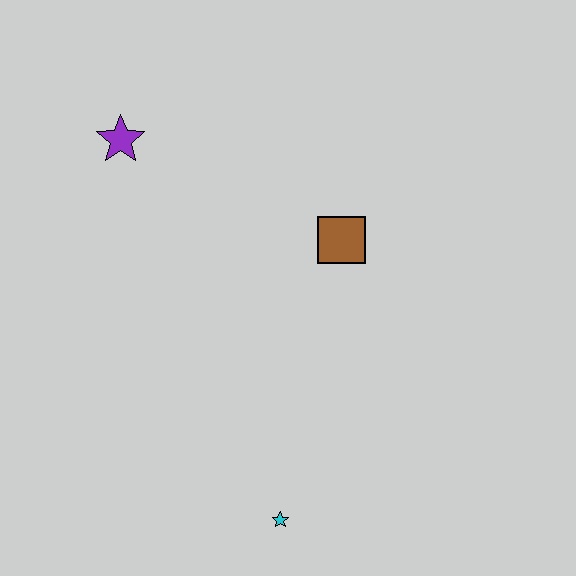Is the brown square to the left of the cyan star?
No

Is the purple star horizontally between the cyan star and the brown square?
No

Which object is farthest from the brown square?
The cyan star is farthest from the brown square.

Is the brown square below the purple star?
Yes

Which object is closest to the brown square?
The purple star is closest to the brown square.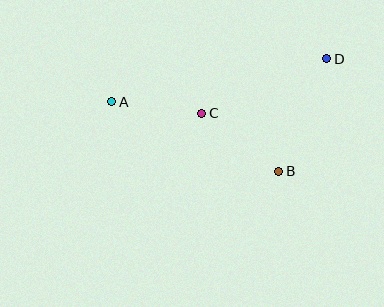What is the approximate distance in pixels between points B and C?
The distance between B and C is approximately 96 pixels.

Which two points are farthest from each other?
Points A and D are farthest from each other.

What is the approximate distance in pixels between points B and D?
The distance between B and D is approximately 122 pixels.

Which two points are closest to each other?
Points A and C are closest to each other.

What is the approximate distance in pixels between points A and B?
The distance between A and B is approximately 181 pixels.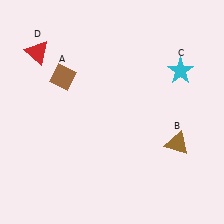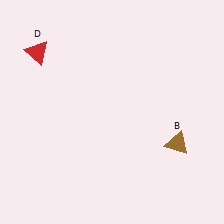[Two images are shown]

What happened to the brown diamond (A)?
The brown diamond (A) was removed in Image 2. It was in the top-left area of Image 1.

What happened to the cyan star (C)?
The cyan star (C) was removed in Image 2. It was in the top-right area of Image 1.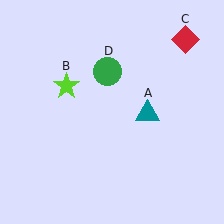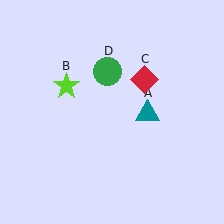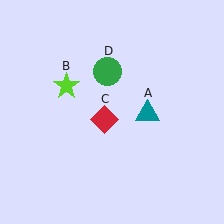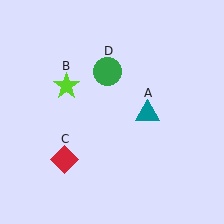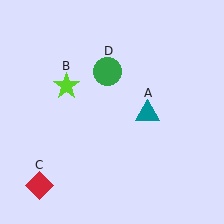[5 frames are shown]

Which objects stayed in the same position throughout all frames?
Teal triangle (object A) and lime star (object B) and green circle (object D) remained stationary.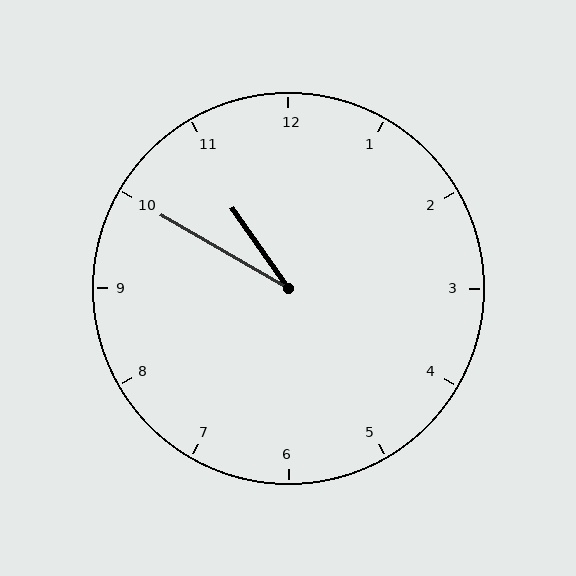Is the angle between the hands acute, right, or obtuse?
It is acute.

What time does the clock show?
10:50.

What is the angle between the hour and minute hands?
Approximately 25 degrees.